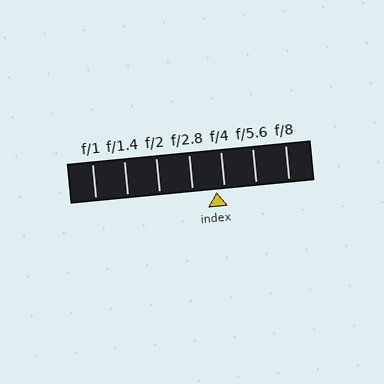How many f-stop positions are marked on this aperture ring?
There are 7 f-stop positions marked.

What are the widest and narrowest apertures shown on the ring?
The widest aperture shown is f/1 and the narrowest is f/8.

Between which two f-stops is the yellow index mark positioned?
The index mark is between f/2.8 and f/4.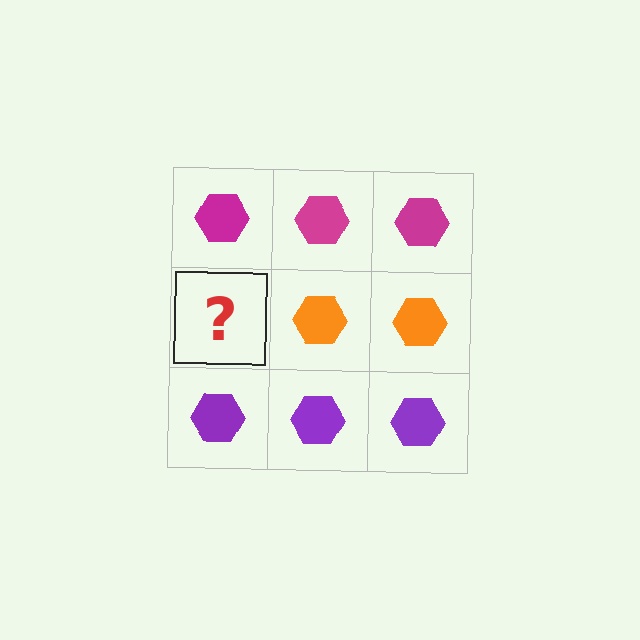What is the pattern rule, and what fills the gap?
The rule is that each row has a consistent color. The gap should be filled with an orange hexagon.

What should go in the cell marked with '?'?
The missing cell should contain an orange hexagon.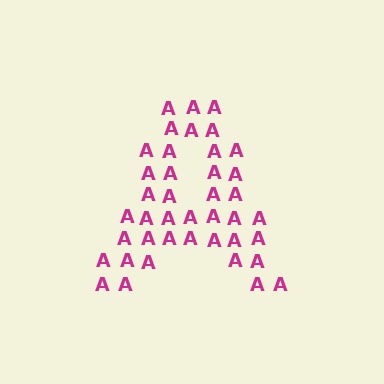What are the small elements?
The small elements are letter A's.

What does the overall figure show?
The overall figure shows the letter A.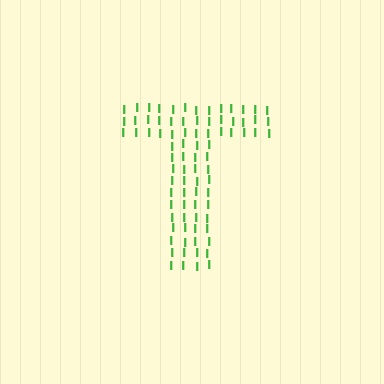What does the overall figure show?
The overall figure shows the letter T.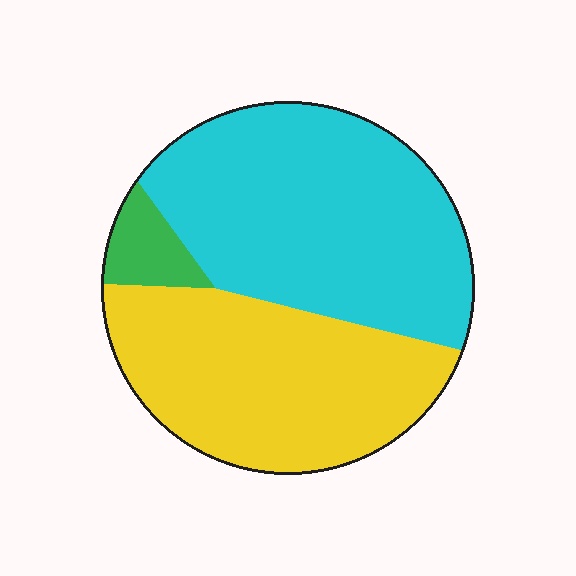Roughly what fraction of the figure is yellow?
Yellow covers 43% of the figure.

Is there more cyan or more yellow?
Cyan.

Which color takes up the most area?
Cyan, at roughly 50%.